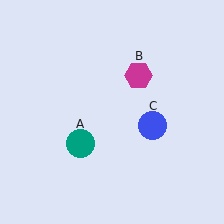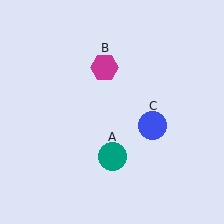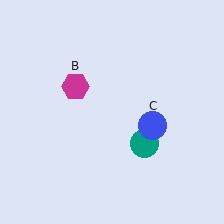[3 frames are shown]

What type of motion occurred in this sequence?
The teal circle (object A), magenta hexagon (object B) rotated counterclockwise around the center of the scene.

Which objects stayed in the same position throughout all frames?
Blue circle (object C) remained stationary.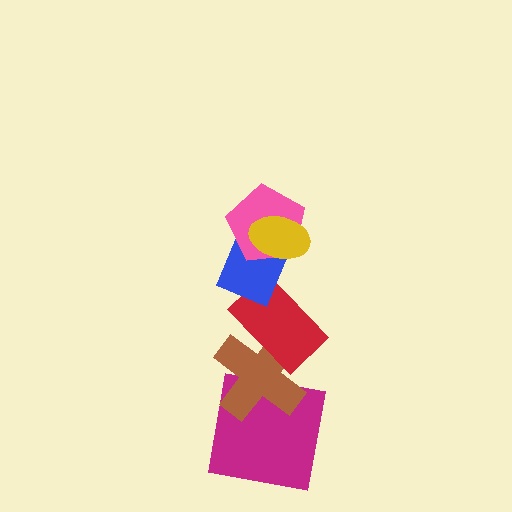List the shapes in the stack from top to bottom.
From top to bottom: the yellow ellipse, the pink pentagon, the blue rectangle, the red rectangle, the brown cross, the magenta square.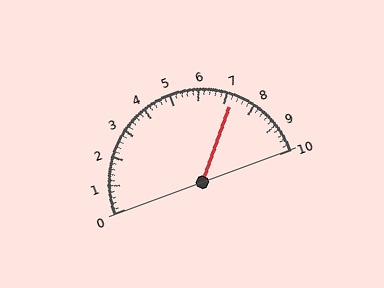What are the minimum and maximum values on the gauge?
The gauge ranges from 0 to 10.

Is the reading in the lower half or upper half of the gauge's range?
The reading is in the upper half of the range (0 to 10).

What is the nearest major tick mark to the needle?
The nearest major tick mark is 7.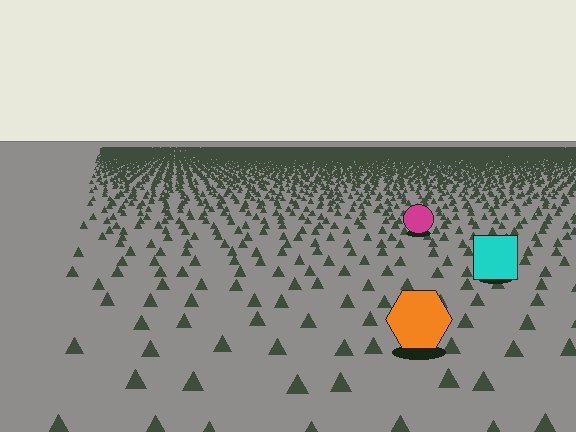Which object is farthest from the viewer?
The magenta circle is farthest from the viewer. It appears smaller and the ground texture around it is denser.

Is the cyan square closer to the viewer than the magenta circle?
Yes. The cyan square is closer — you can tell from the texture gradient: the ground texture is coarser near it.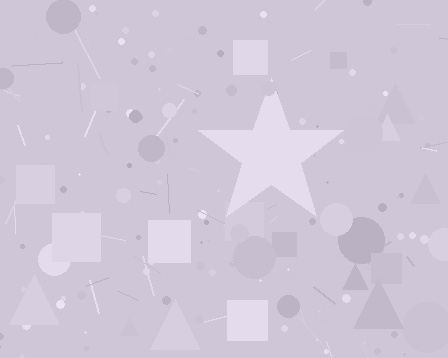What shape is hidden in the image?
A star is hidden in the image.